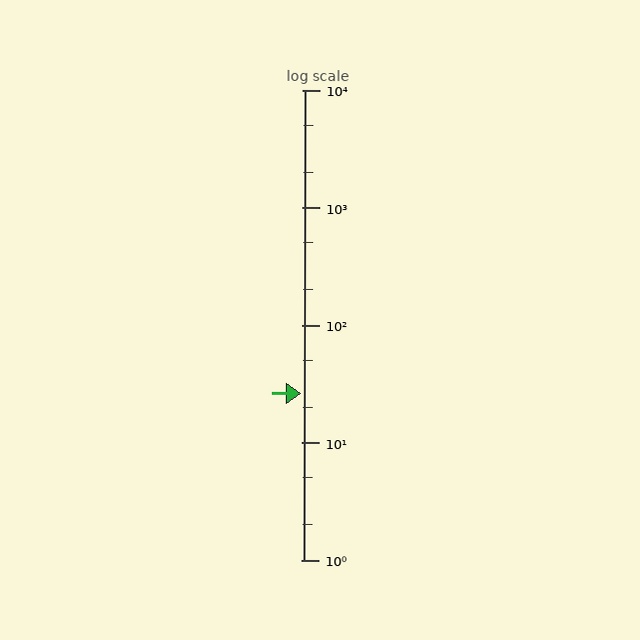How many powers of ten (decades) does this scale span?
The scale spans 4 decades, from 1 to 10000.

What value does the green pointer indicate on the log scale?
The pointer indicates approximately 26.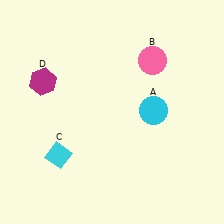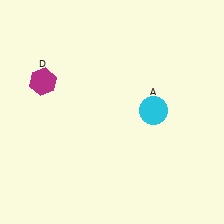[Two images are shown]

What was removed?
The cyan diamond (C), the pink circle (B) were removed in Image 2.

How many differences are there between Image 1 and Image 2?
There are 2 differences between the two images.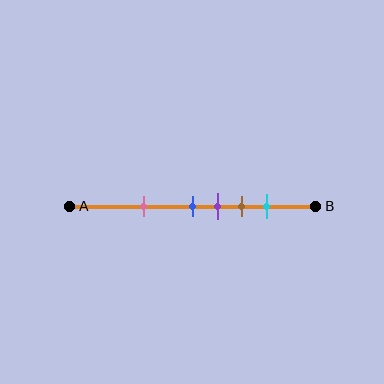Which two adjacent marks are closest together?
The blue and purple marks are the closest adjacent pair.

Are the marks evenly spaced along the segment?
No, the marks are not evenly spaced.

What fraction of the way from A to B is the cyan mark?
The cyan mark is approximately 80% (0.8) of the way from A to B.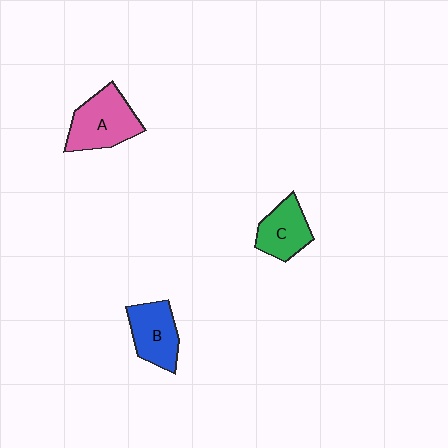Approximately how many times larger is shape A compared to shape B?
Approximately 1.2 times.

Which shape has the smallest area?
Shape C (green).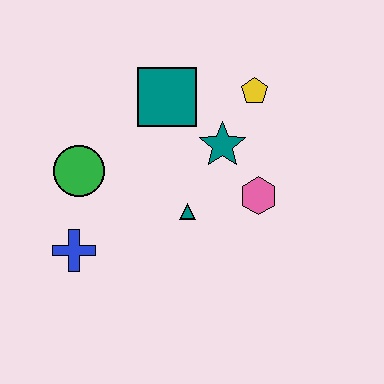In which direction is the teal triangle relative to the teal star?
The teal triangle is below the teal star.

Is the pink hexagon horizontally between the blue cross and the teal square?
No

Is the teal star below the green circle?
No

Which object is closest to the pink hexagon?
The teal star is closest to the pink hexagon.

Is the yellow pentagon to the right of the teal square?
Yes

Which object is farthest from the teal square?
The blue cross is farthest from the teal square.